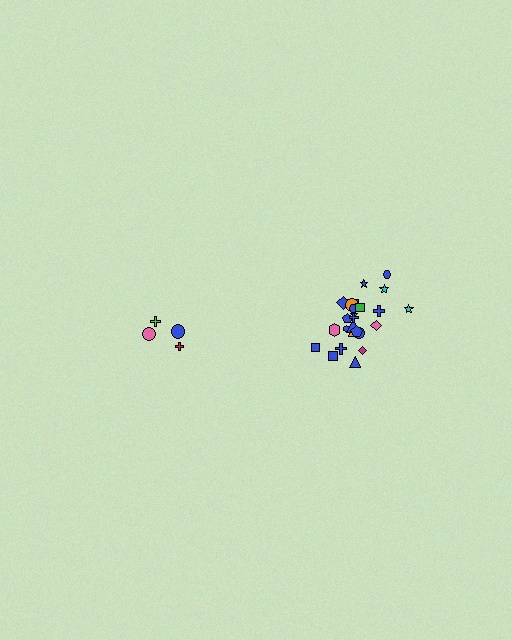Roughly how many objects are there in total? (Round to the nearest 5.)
Roughly 30 objects in total.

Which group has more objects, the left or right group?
The right group.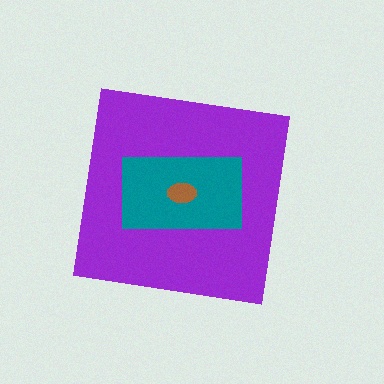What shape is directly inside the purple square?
The teal rectangle.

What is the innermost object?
The brown ellipse.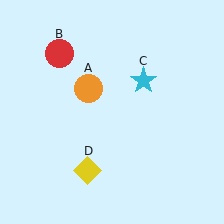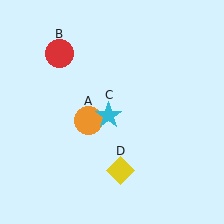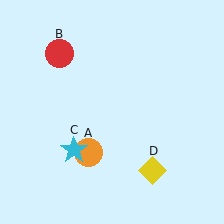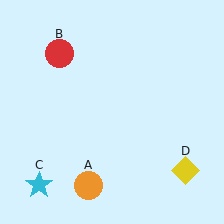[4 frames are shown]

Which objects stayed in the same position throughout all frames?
Red circle (object B) remained stationary.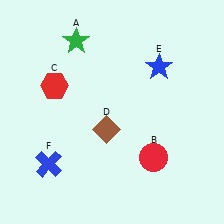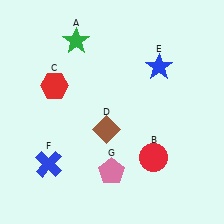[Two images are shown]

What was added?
A pink pentagon (G) was added in Image 2.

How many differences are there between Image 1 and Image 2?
There is 1 difference between the two images.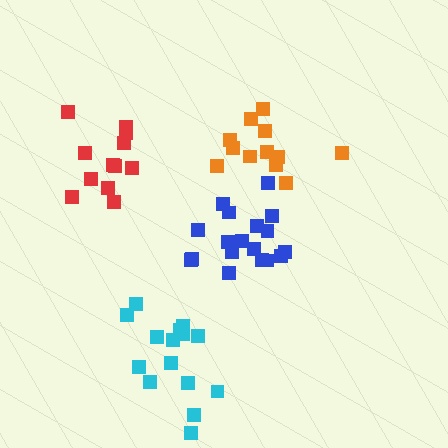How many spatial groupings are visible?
There are 4 spatial groupings.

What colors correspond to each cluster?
The clusters are colored: blue, red, cyan, orange.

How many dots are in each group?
Group 1: 18 dots, Group 2: 12 dots, Group 3: 15 dots, Group 4: 12 dots (57 total).